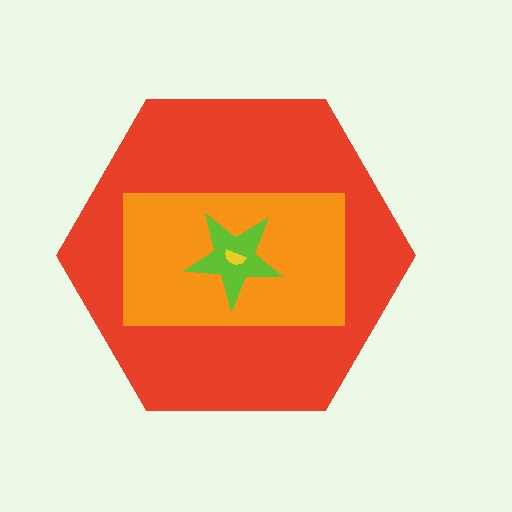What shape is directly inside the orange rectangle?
The lime star.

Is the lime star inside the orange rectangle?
Yes.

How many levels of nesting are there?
4.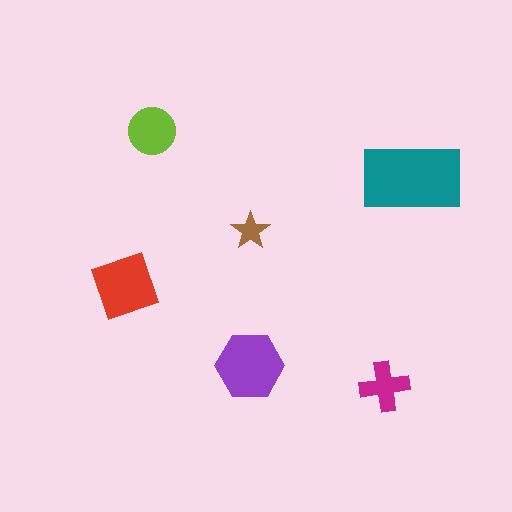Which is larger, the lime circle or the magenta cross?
The lime circle.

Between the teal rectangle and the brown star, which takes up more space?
The teal rectangle.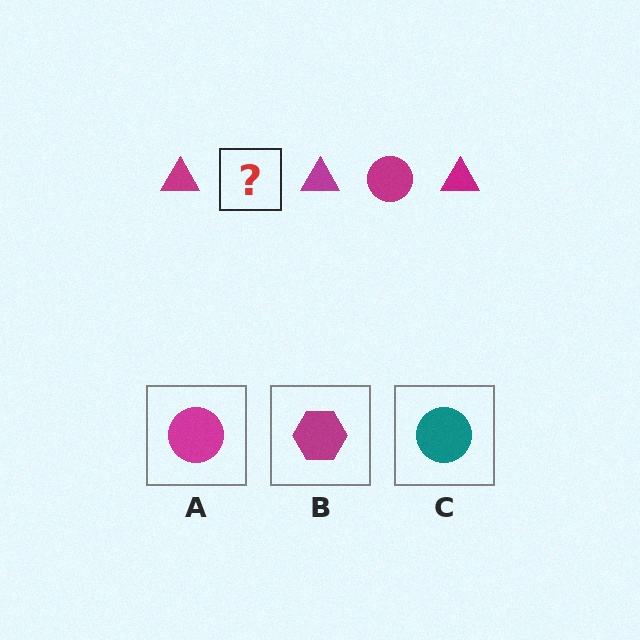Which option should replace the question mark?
Option A.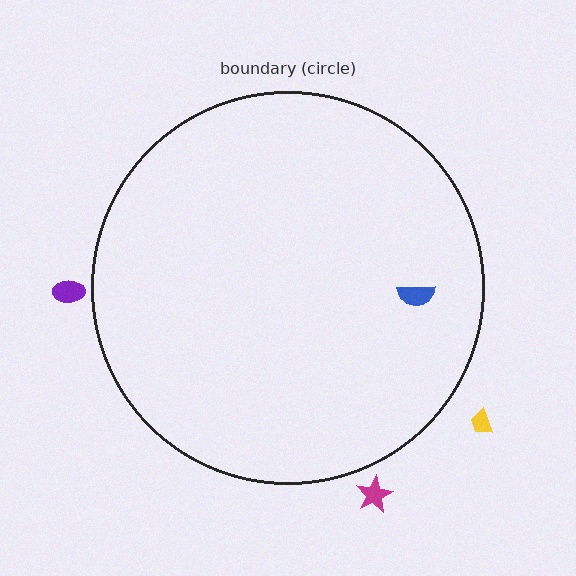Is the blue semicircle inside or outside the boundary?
Inside.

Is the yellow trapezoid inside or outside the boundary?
Outside.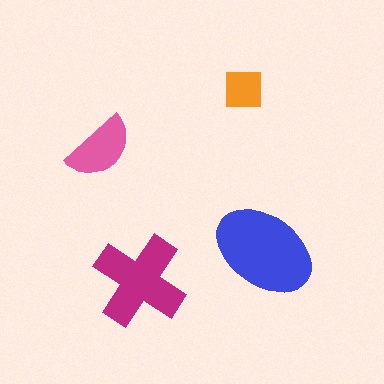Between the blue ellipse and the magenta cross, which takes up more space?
The blue ellipse.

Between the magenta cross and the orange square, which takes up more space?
The magenta cross.